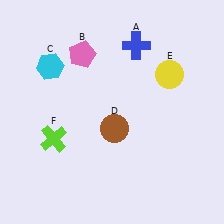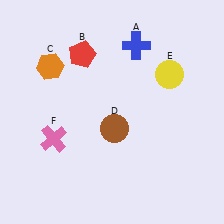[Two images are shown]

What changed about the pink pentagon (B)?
In Image 1, B is pink. In Image 2, it changed to red.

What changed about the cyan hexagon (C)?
In Image 1, C is cyan. In Image 2, it changed to orange.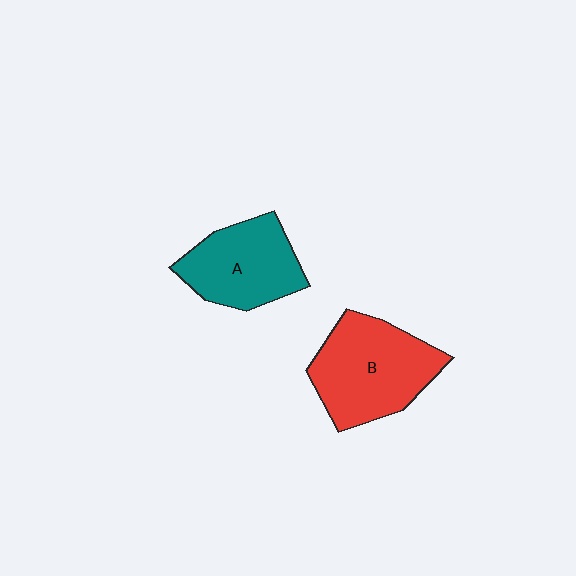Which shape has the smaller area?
Shape A (teal).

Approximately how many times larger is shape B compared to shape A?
Approximately 1.3 times.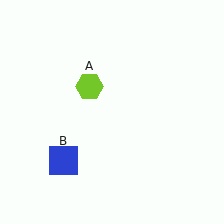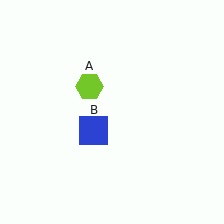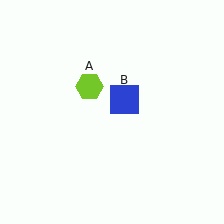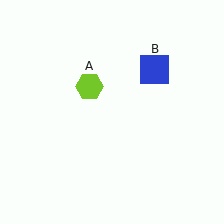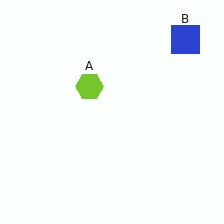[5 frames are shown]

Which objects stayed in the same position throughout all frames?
Lime hexagon (object A) remained stationary.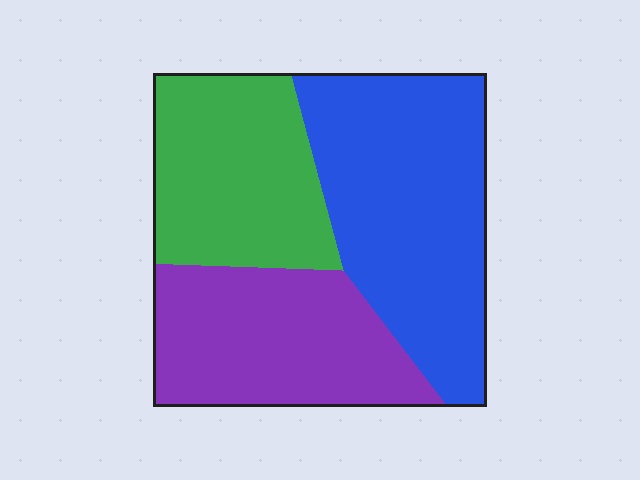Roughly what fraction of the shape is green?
Green covers around 30% of the shape.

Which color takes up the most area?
Blue, at roughly 40%.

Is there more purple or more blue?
Blue.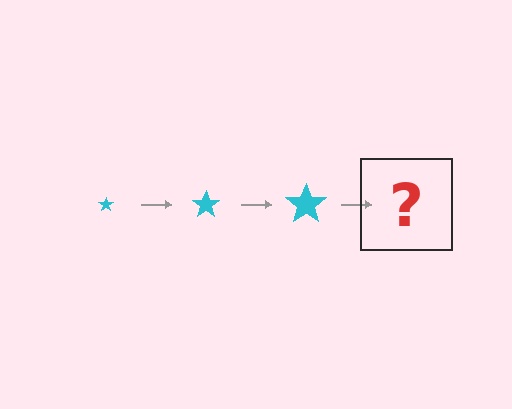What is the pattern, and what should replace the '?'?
The pattern is that the star gets progressively larger each step. The '?' should be a cyan star, larger than the previous one.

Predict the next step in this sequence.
The next step is a cyan star, larger than the previous one.